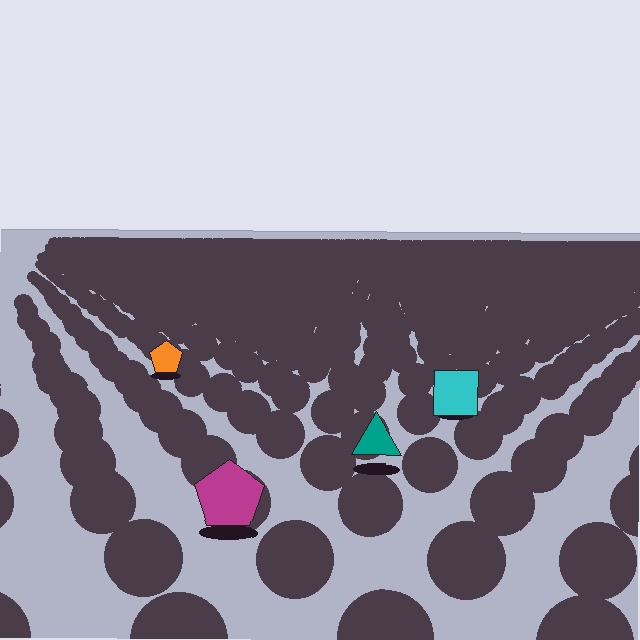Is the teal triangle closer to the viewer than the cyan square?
Yes. The teal triangle is closer — you can tell from the texture gradient: the ground texture is coarser near it.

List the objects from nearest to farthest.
From nearest to farthest: the magenta pentagon, the teal triangle, the cyan square, the orange pentagon.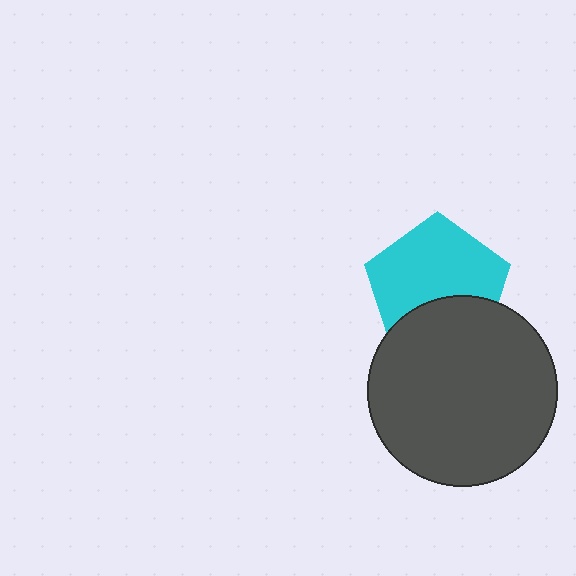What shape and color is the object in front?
The object in front is a dark gray circle.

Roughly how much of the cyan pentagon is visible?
Most of it is visible (roughly 65%).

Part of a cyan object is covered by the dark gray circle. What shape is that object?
It is a pentagon.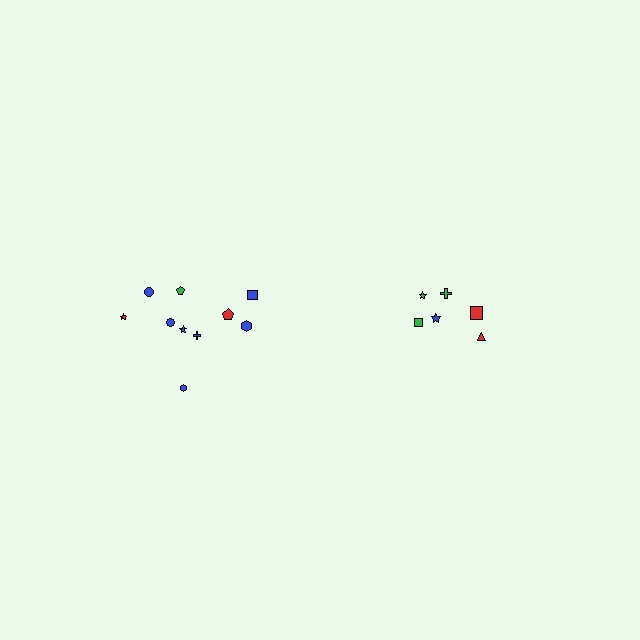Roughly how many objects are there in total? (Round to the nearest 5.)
Roughly 15 objects in total.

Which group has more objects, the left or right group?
The left group.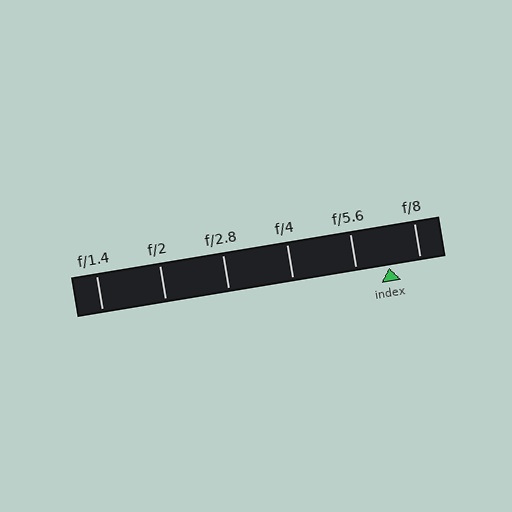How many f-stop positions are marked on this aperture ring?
There are 6 f-stop positions marked.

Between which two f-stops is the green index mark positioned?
The index mark is between f/5.6 and f/8.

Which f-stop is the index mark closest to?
The index mark is closest to f/8.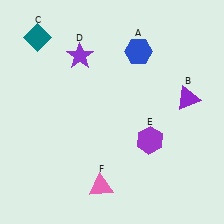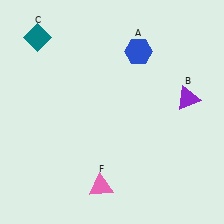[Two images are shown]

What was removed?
The purple star (D), the purple hexagon (E) were removed in Image 2.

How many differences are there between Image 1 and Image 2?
There are 2 differences between the two images.